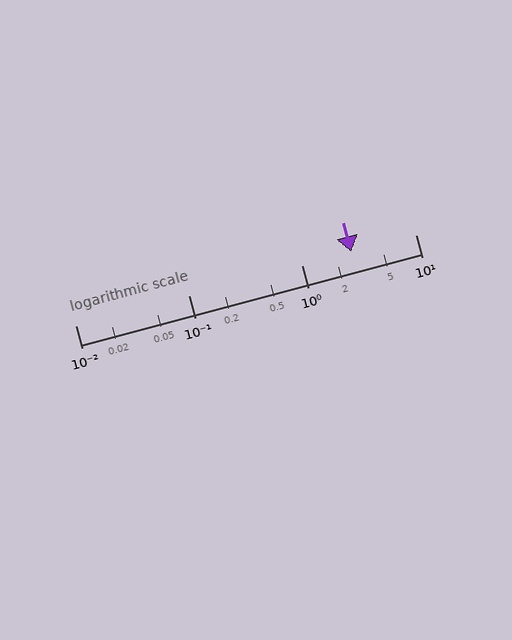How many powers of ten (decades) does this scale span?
The scale spans 3 decades, from 0.01 to 10.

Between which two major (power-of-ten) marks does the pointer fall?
The pointer is between 1 and 10.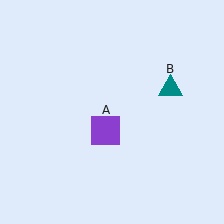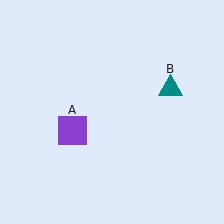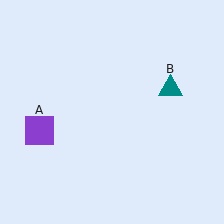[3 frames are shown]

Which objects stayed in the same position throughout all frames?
Teal triangle (object B) remained stationary.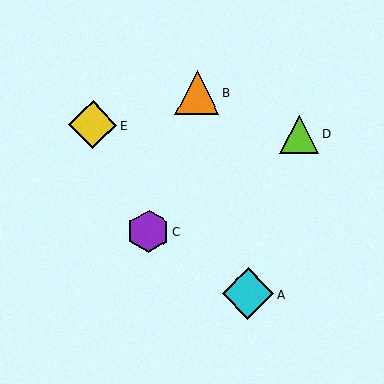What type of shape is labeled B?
Shape B is an orange triangle.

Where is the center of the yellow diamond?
The center of the yellow diamond is at (93, 125).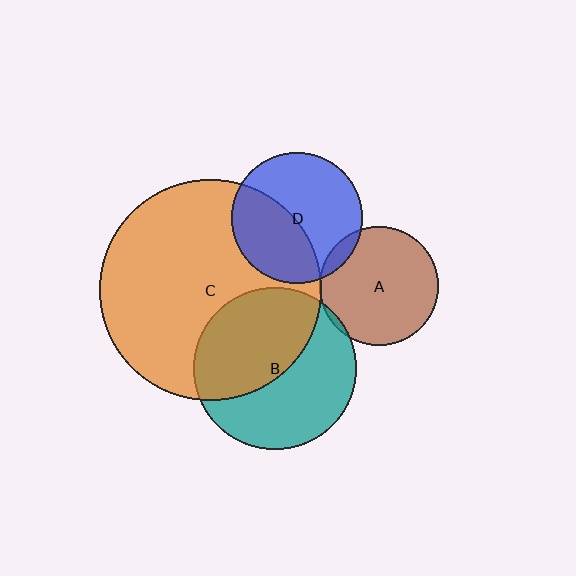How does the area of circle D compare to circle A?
Approximately 1.2 times.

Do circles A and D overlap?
Yes.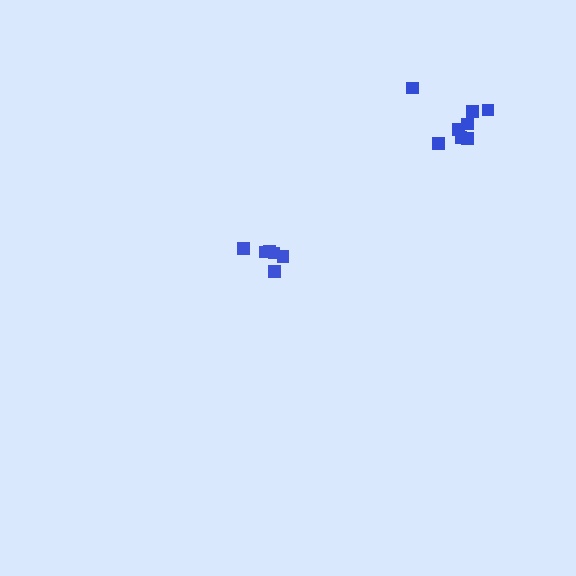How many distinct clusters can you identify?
There are 2 distinct clusters.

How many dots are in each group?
Group 1: 6 dots, Group 2: 9 dots (15 total).